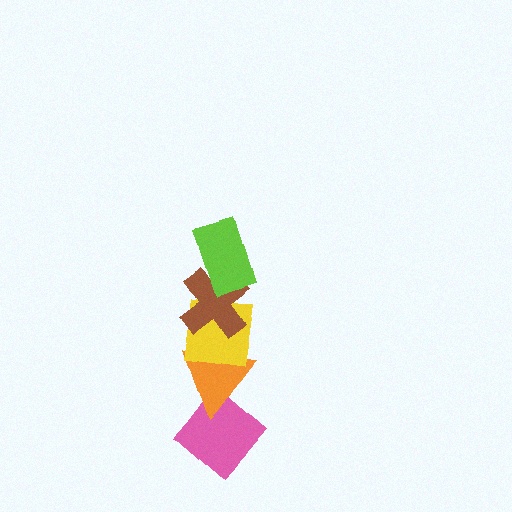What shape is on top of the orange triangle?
The yellow square is on top of the orange triangle.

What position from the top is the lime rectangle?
The lime rectangle is 1st from the top.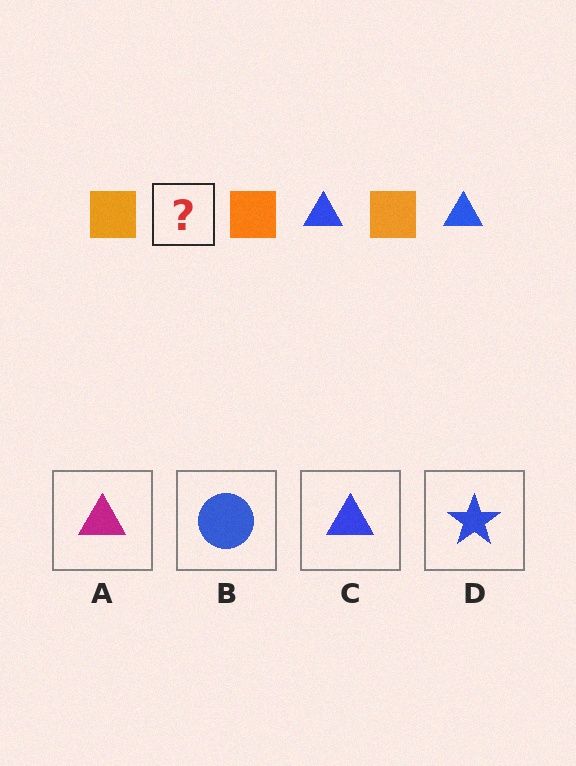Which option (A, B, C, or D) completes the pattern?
C.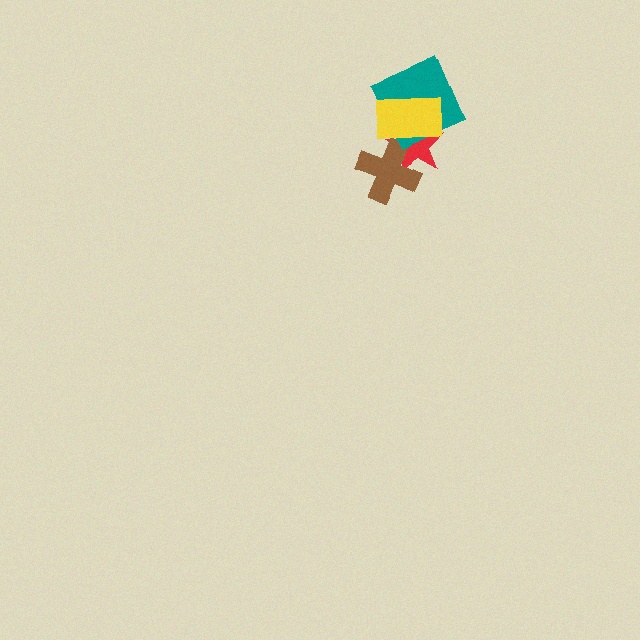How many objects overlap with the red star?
3 objects overlap with the red star.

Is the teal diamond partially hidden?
Yes, it is partially covered by another shape.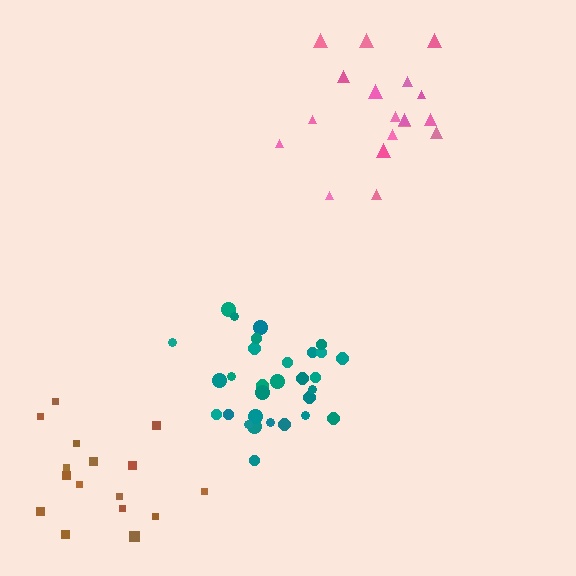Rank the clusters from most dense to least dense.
teal, pink, brown.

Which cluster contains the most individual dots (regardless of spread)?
Teal (30).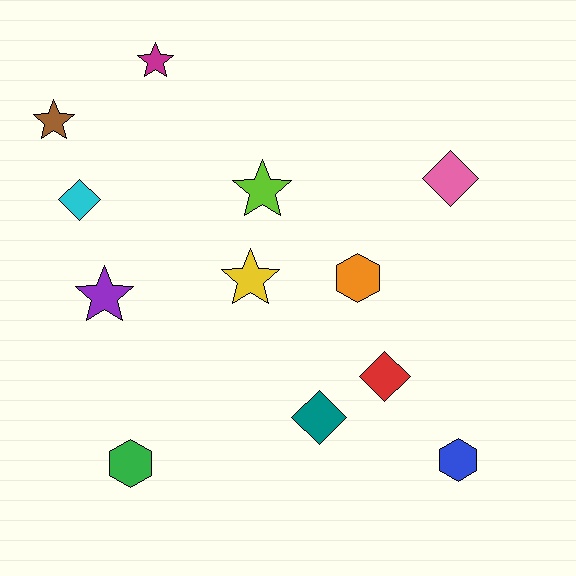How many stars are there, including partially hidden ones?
There are 5 stars.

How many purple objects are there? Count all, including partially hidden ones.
There is 1 purple object.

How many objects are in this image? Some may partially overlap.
There are 12 objects.